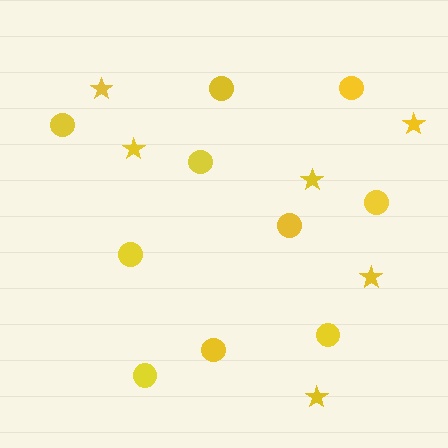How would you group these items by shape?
There are 2 groups: one group of circles (10) and one group of stars (6).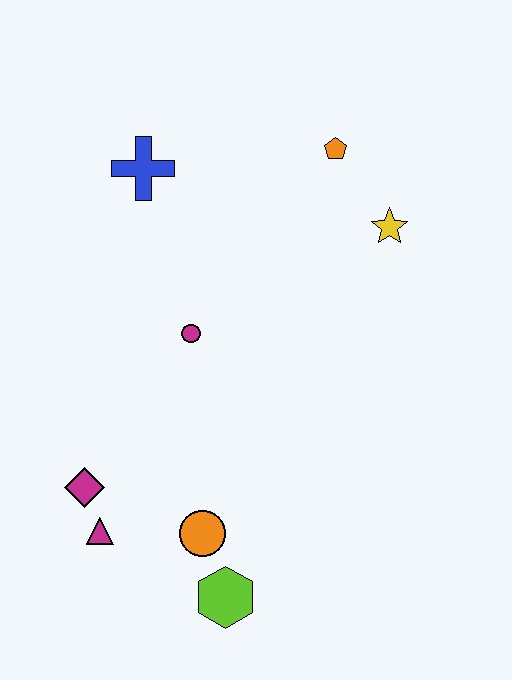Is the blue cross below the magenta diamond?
No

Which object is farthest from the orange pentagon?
The lime hexagon is farthest from the orange pentagon.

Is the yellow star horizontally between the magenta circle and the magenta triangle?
No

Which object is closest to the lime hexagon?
The orange circle is closest to the lime hexagon.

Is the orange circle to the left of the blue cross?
No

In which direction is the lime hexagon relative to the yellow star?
The lime hexagon is below the yellow star.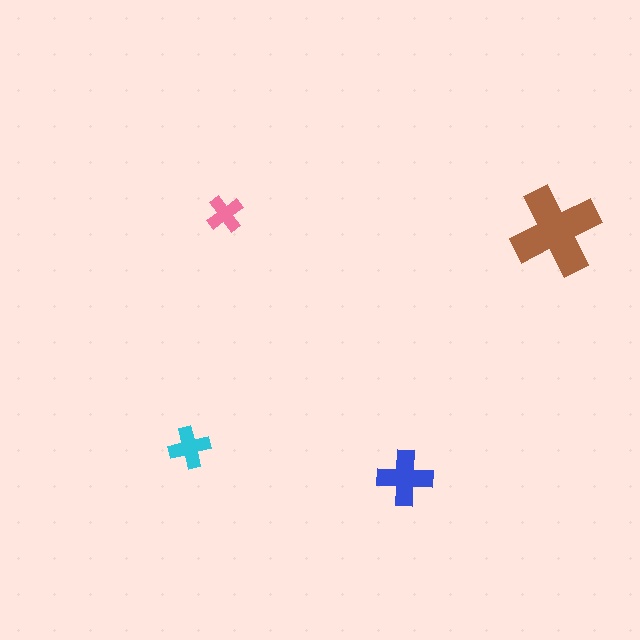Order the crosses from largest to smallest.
the brown one, the blue one, the cyan one, the pink one.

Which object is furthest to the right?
The brown cross is rightmost.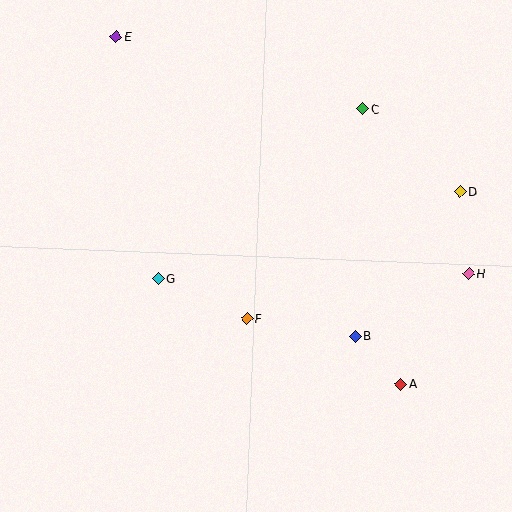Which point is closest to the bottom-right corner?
Point A is closest to the bottom-right corner.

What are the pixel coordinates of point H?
Point H is at (469, 273).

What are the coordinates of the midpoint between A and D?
The midpoint between A and D is at (430, 288).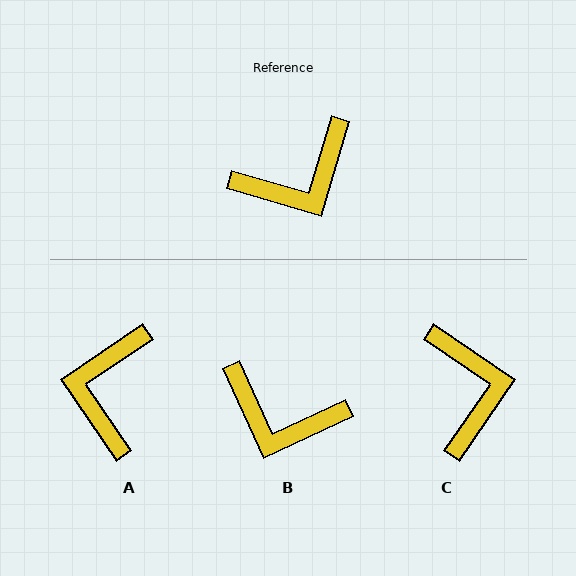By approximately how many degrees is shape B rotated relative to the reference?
Approximately 49 degrees clockwise.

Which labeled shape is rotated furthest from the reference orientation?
A, about 130 degrees away.